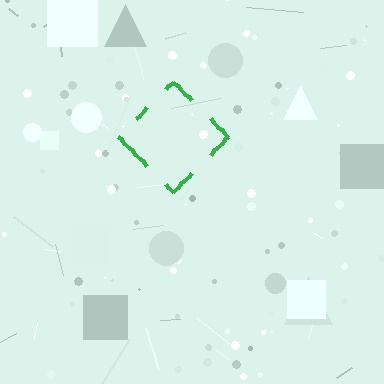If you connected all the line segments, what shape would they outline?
They would outline a diamond.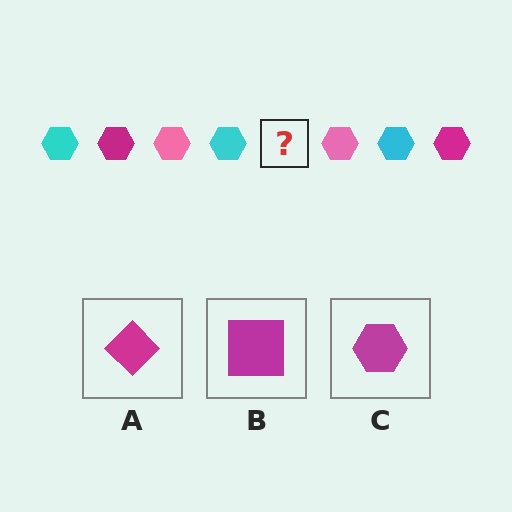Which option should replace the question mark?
Option C.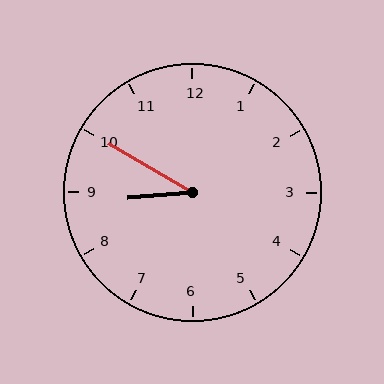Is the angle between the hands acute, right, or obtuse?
It is acute.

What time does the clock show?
8:50.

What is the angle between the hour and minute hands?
Approximately 35 degrees.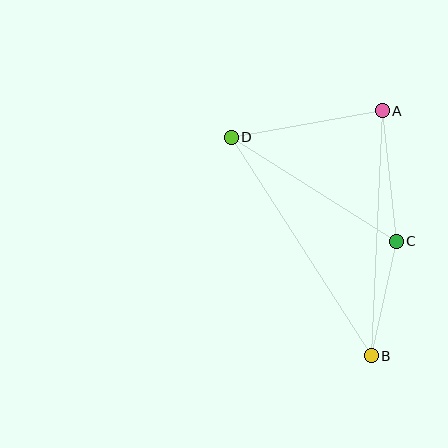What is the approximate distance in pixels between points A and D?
The distance between A and D is approximately 154 pixels.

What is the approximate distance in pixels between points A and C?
The distance between A and C is approximately 131 pixels.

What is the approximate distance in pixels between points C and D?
The distance between C and D is approximately 195 pixels.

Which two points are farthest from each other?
Points B and D are farthest from each other.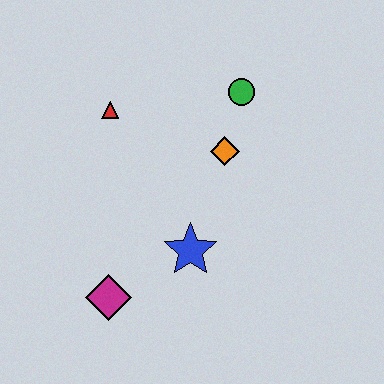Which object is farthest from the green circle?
The magenta diamond is farthest from the green circle.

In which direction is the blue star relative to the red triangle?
The blue star is below the red triangle.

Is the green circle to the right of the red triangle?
Yes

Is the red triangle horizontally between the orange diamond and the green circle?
No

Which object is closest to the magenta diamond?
The blue star is closest to the magenta diamond.